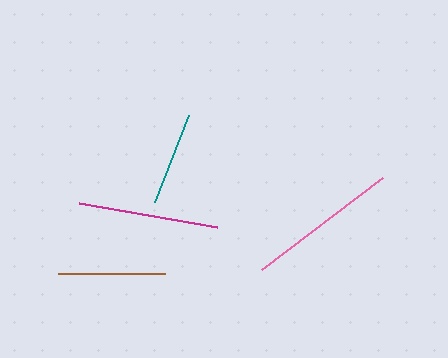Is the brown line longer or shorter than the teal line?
The brown line is longer than the teal line.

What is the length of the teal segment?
The teal segment is approximately 93 pixels long.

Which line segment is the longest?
The pink line is the longest at approximately 151 pixels.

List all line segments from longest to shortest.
From longest to shortest: pink, magenta, brown, teal.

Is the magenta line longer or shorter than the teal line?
The magenta line is longer than the teal line.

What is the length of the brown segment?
The brown segment is approximately 108 pixels long.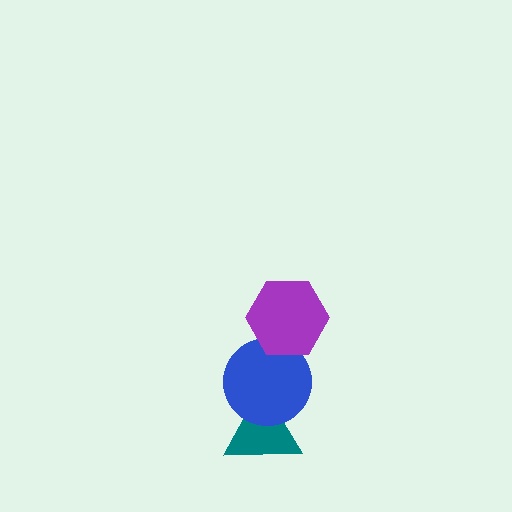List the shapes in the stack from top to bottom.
From top to bottom: the purple hexagon, the blue circle, the teal triangle.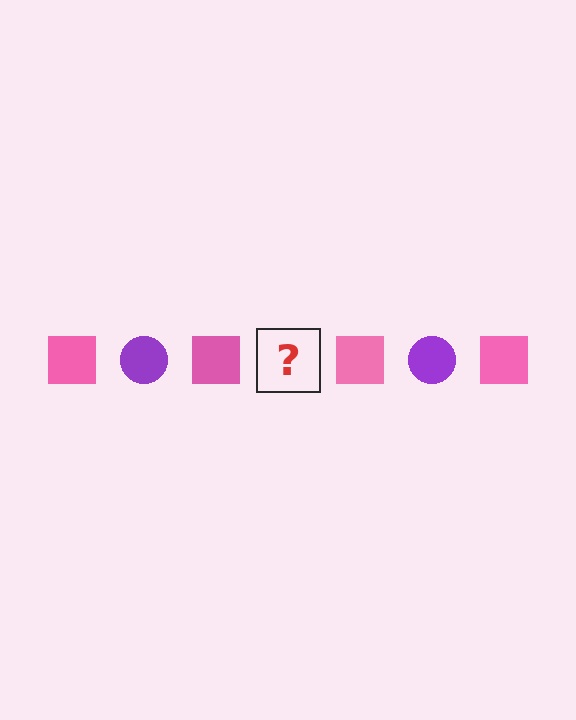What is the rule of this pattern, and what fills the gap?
The rule is that the pattern alternates between pink square and purple circle. The gap should be filled with a purple circle.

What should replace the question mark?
The question mark should be replaced with a purple circle.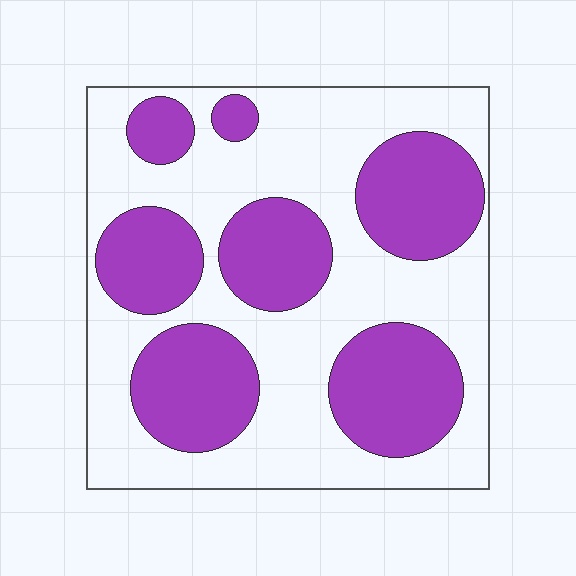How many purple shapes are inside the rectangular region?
7.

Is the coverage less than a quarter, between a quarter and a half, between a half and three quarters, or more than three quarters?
Between a quarter and a half.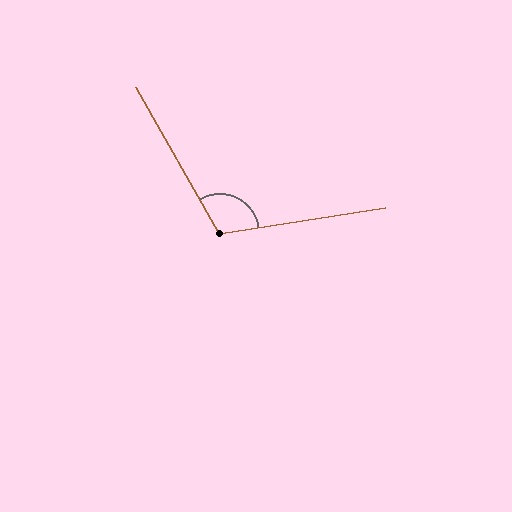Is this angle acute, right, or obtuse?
It is obtuse.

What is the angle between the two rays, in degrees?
Approximately 111 degrees.